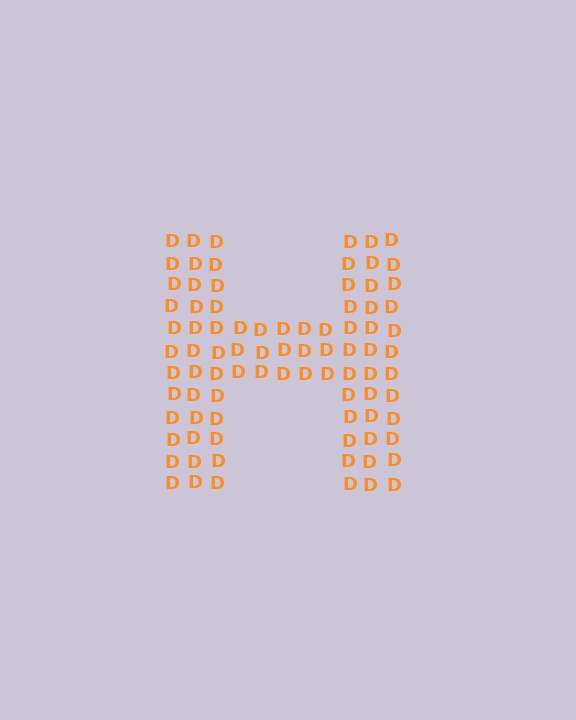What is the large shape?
The large shape is the letter H.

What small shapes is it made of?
It is made of small letter D's.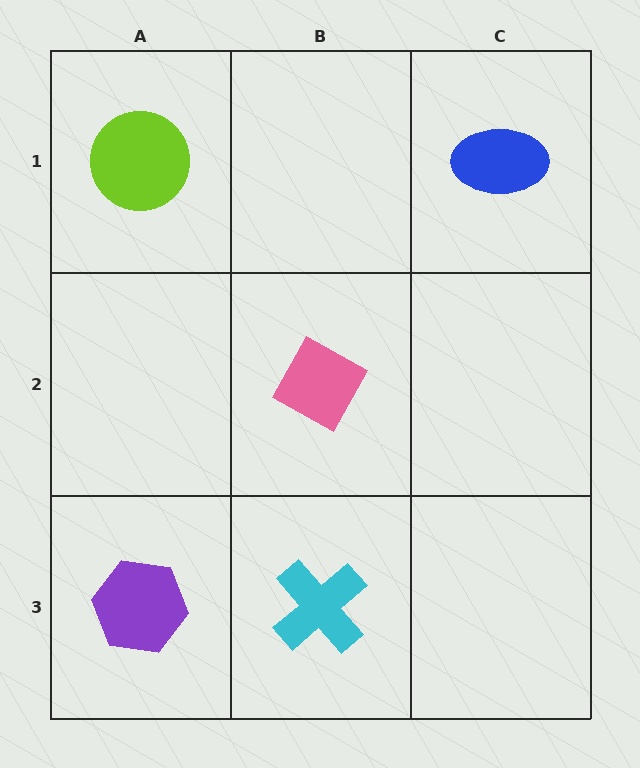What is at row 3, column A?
A purple hexagon.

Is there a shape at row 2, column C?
No, that cell is empty.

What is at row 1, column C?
A blue ellipse.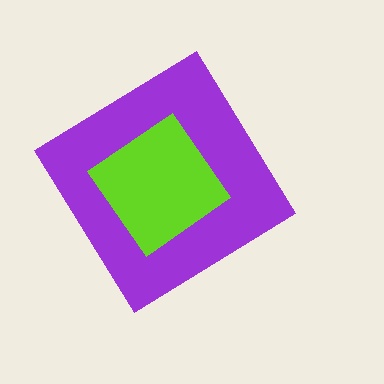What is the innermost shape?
The lime diamond.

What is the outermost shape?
The purple diamond.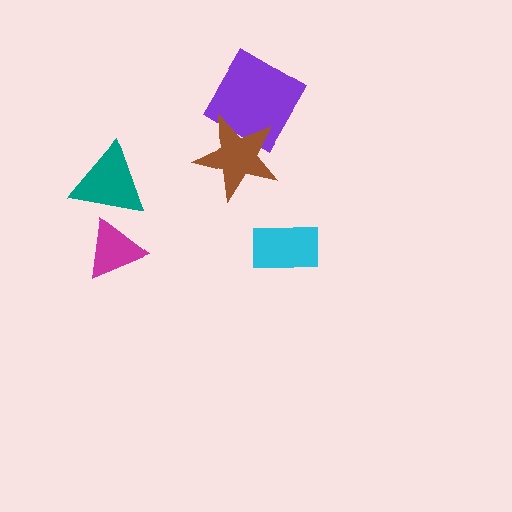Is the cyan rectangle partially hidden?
No, no other shape covers it.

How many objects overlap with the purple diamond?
1 object overlaps with the purple diamond.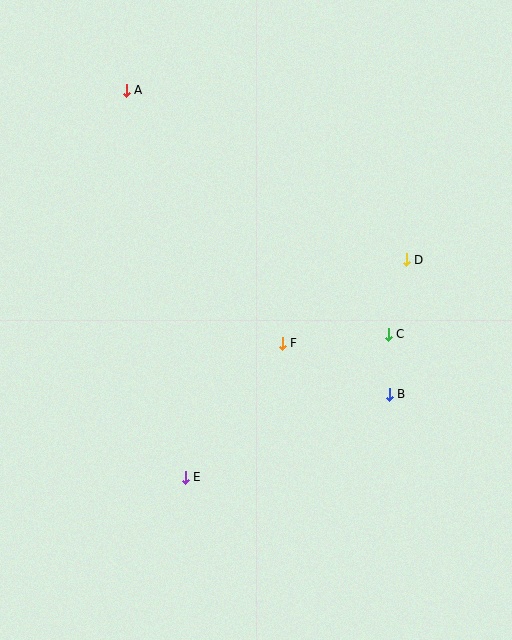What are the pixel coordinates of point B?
Point B is at (389, 394).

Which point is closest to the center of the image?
Point F at (282, 343) is closest to the center.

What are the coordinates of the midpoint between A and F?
The midpoint between A and F is at (204, 217).